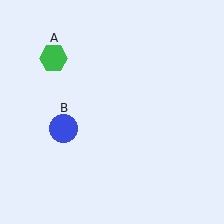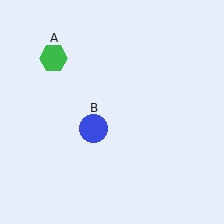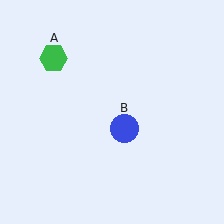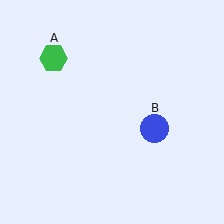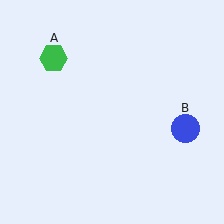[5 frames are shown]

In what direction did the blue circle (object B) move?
The blue circle (object B) moved right.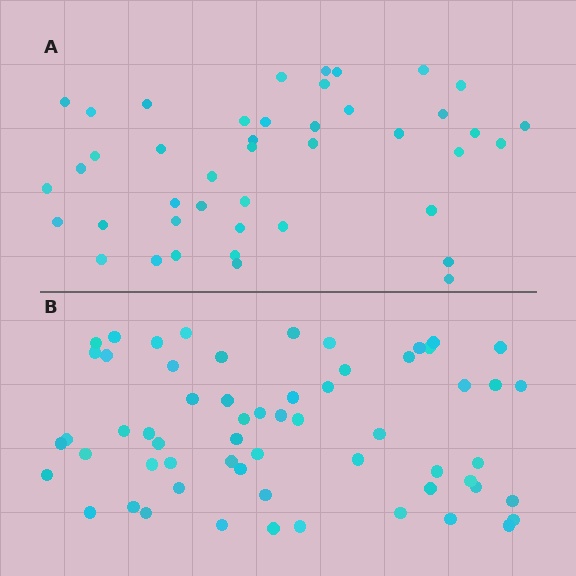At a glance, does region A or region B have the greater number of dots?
Region B (the bottom region) has more dots.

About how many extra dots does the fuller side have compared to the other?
Region B has approximately 15 more dots than region A.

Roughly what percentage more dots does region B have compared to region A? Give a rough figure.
About 40% more.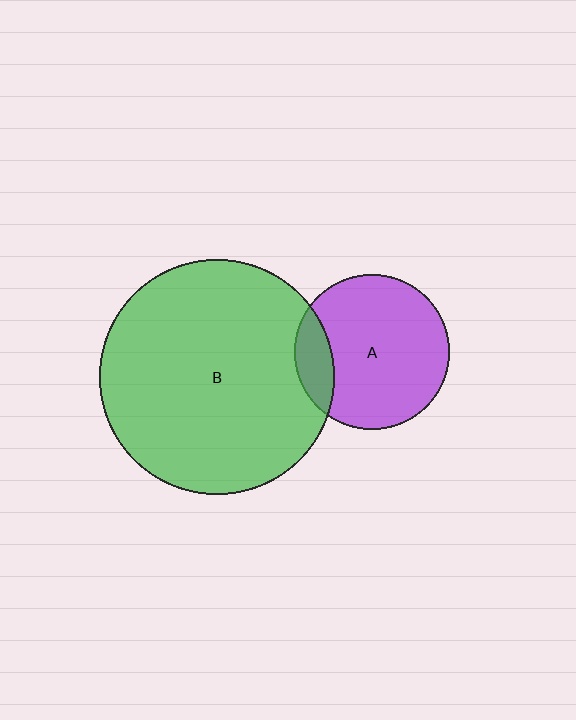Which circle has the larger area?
Circle B (green).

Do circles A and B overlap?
Yes.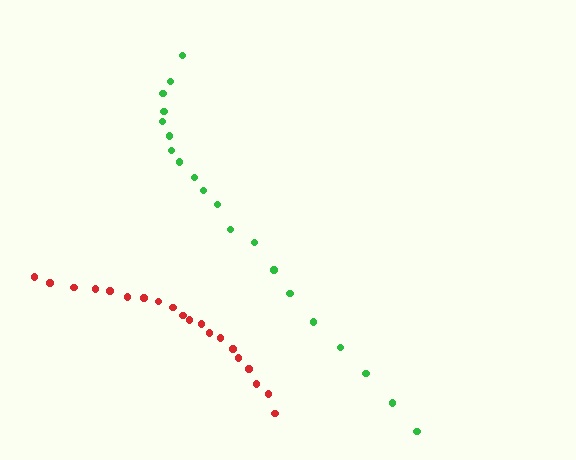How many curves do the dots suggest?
There are 2 distinct paths.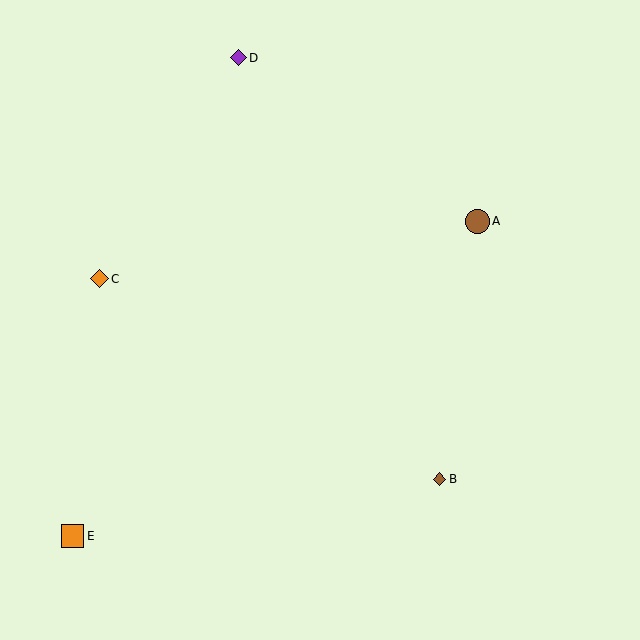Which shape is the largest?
The brown circle (labeled A) is the largest.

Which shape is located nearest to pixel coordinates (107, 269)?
The orange diamond (labeled C) at (99, 279) is nearest to that location.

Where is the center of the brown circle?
The center of the brown circle is at (477, 221).